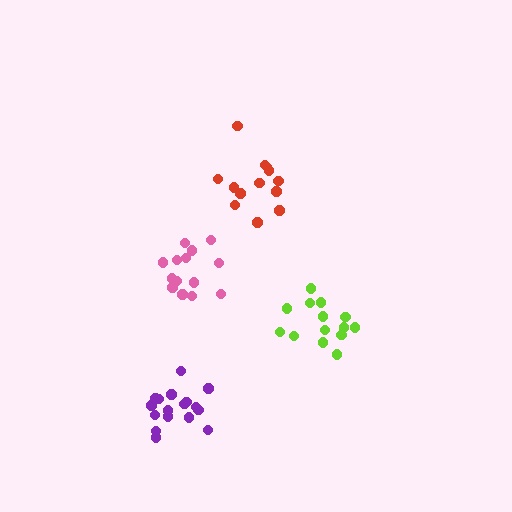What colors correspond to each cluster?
The clusters are colored: lime, red, purple, pink.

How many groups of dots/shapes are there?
There are 4 groups.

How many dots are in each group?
Group 1: 14 dots, Group 2: 13 dots, Group 3: 17 dots, Group 4: 14 dots (58 total).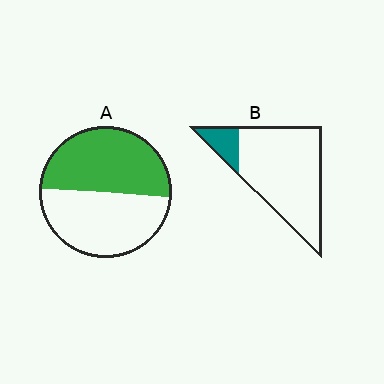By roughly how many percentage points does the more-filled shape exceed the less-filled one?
By roughly 35 percentage points (A over B).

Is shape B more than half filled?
No.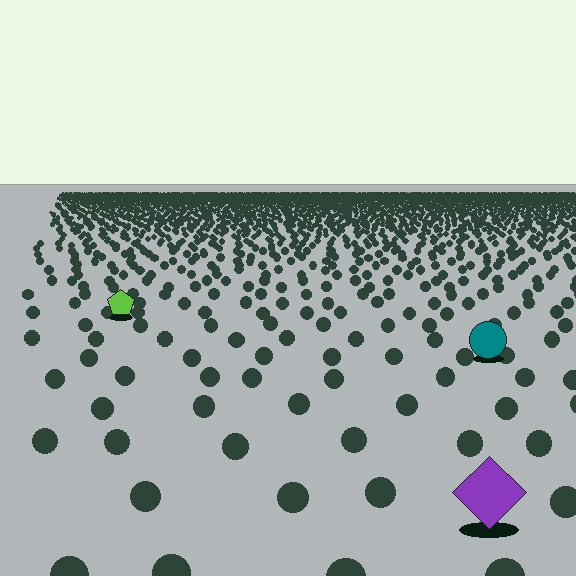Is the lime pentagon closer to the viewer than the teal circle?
No. The teal circle is closer — you can tell from the texture gradient: the ground texture is coarser near it.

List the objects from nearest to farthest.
From nearest to farthest: the purple diamond, the teal circle, the lime pentagon.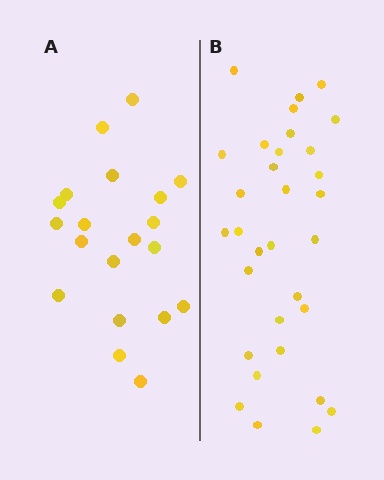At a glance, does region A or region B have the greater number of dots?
Region B (the right region) has more dots.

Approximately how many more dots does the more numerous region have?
Region B has roughly 12 or so more dots than region A.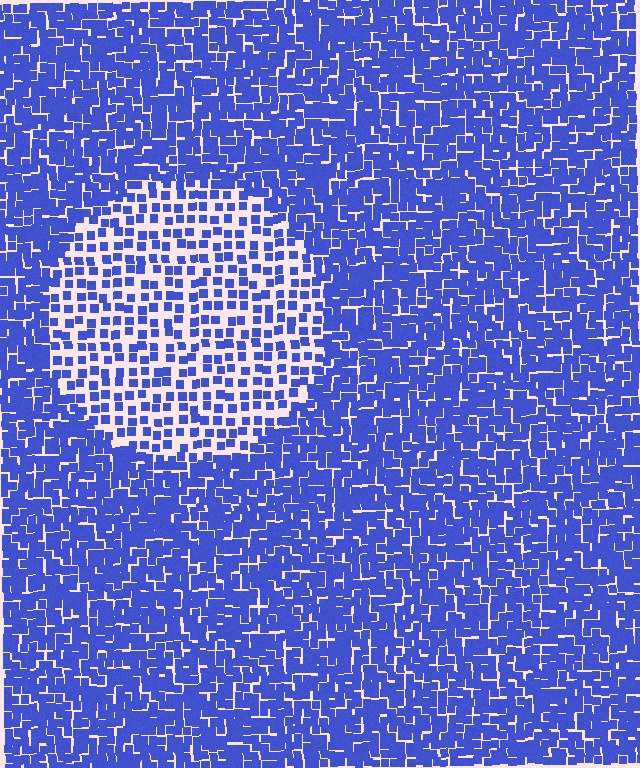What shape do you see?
I see a circle.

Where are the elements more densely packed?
The elements are more densely packed outside the circle boundary.